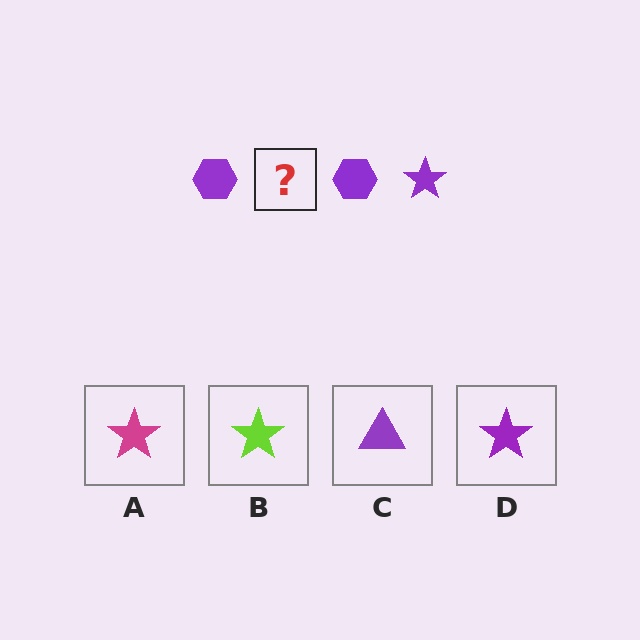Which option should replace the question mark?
Option D.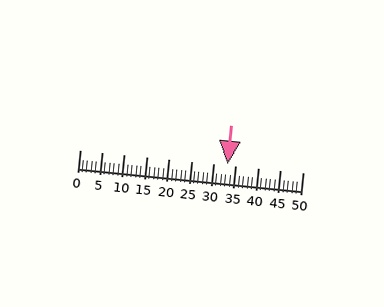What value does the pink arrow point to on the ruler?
The pink arrow points to approximately 33.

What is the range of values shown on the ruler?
The ruler shows values from 0 to 50.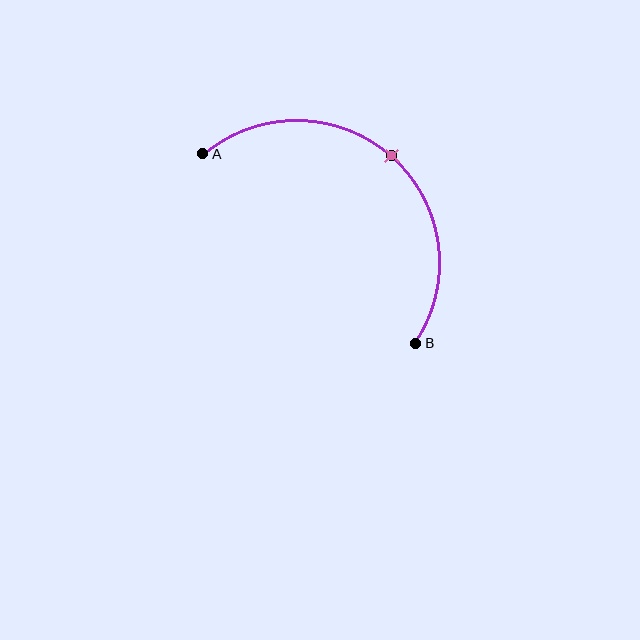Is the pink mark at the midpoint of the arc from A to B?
Yes. The pink mark lies on the arc at equal arc-length from both A and B — it is the arc midpoint.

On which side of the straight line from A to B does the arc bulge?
The arc bulges above and to the right of the straight line connecting A and B.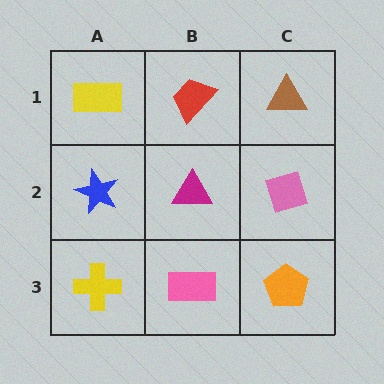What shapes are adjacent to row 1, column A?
A blue star (row 2, column A), a red trapezoid (row 1, column B).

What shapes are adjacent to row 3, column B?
A magenta triangle (row 2, column B), a yellow cross (row 3, column A), an orange pentagon (row 3, column C).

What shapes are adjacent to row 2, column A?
A yellow rectangle (row 1, column A), a yellow cross (row 3, column A), a magenta triangle (row 2, column B).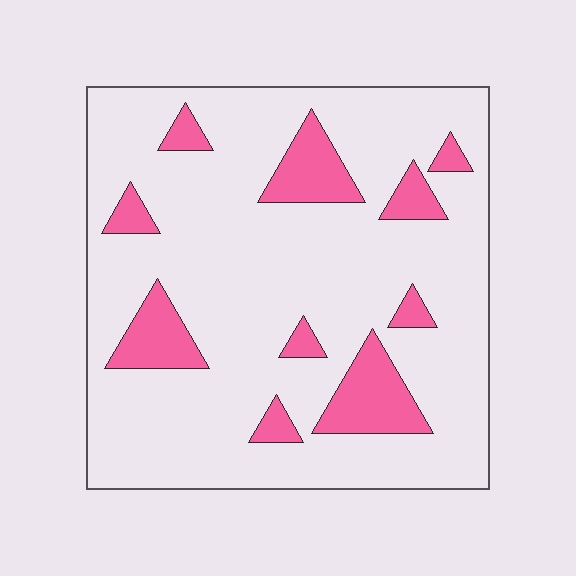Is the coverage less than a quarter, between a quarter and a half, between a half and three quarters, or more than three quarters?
Less than a quarter.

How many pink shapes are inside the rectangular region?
10.